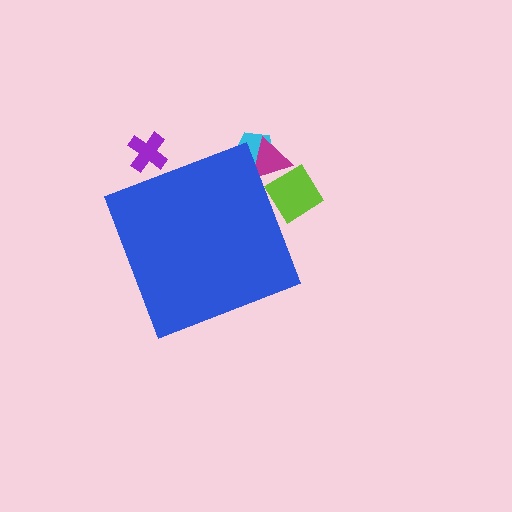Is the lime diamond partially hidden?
Yes, the lime diamond is partially hidden behind the blue diamond.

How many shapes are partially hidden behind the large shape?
4 shapes are partially hidden.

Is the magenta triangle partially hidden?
Yes, the magenta triangle is partially hidden behind the blue diamond.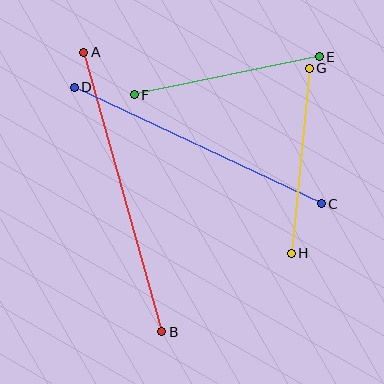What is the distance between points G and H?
The distance is approximately 186 pixels.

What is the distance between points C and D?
The distance is approximately 273 pixels.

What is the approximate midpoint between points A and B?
The midpoint is at approximately (123, 192) pixels.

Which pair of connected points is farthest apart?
Points A and B are farthest apart.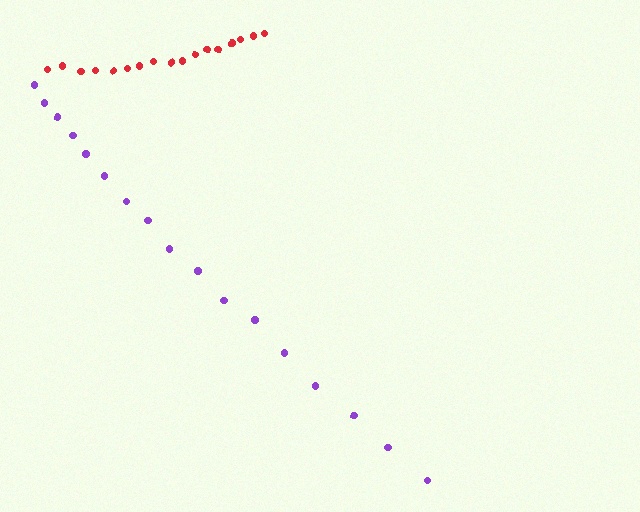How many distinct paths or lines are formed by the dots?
There are 2 distinct paths.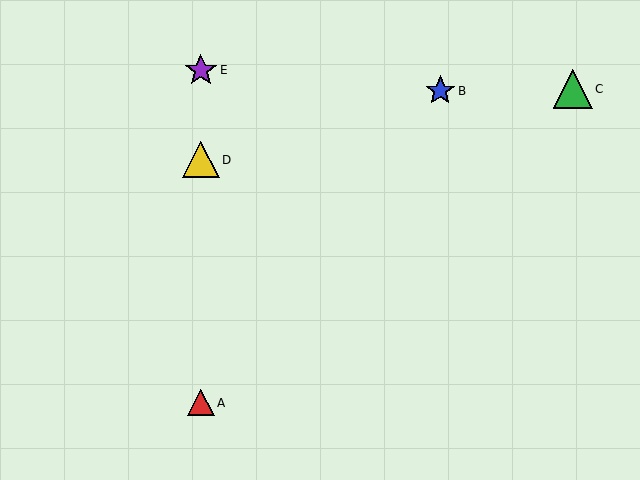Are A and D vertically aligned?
Yes, both are at x≈201.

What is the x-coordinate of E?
Object E is at x≈201.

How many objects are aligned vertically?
3 objects (A, D, E) are aligned vertically.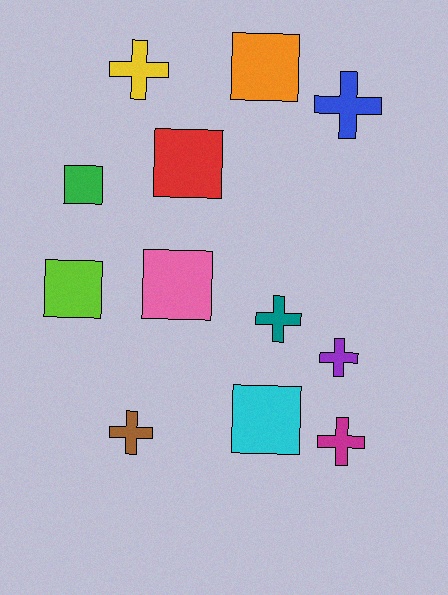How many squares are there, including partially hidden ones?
There are 6 squares.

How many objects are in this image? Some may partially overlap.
There are 12 objects.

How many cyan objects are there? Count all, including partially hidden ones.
There is 1 cyan object.